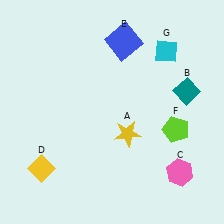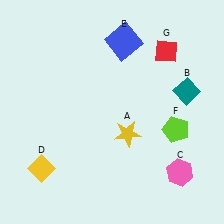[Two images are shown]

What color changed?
The diamond (G) changed from cyan in Image 1 to red in Image 2.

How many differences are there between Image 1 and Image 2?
There is 1 difference between the two images.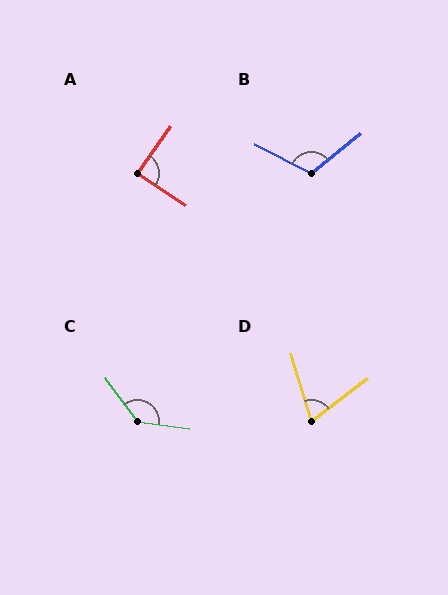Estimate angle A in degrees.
Approximately 88 degrees.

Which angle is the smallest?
D, at approximately 70 degrees.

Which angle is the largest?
C, at approximately 134 degrees.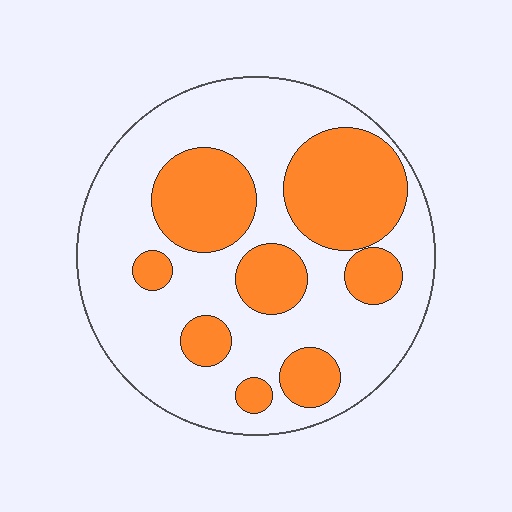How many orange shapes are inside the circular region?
8.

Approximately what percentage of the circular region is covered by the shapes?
Approximately 35%.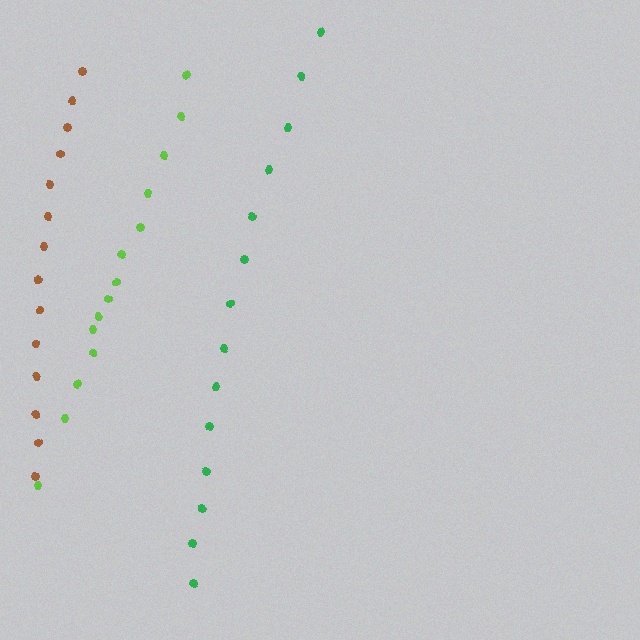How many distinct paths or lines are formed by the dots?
There are 3 distinct paths.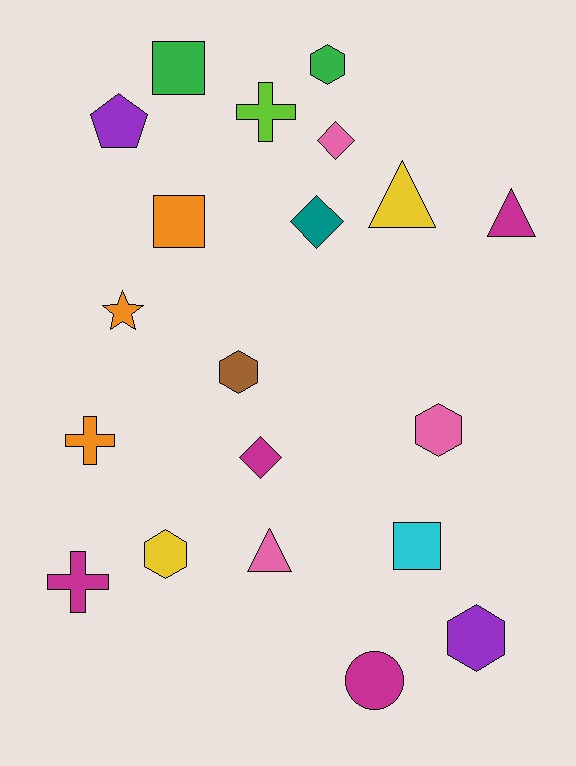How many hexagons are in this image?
There are 5 hexagons.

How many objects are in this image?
There are 20 objects.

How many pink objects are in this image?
There are 3 pink objects.